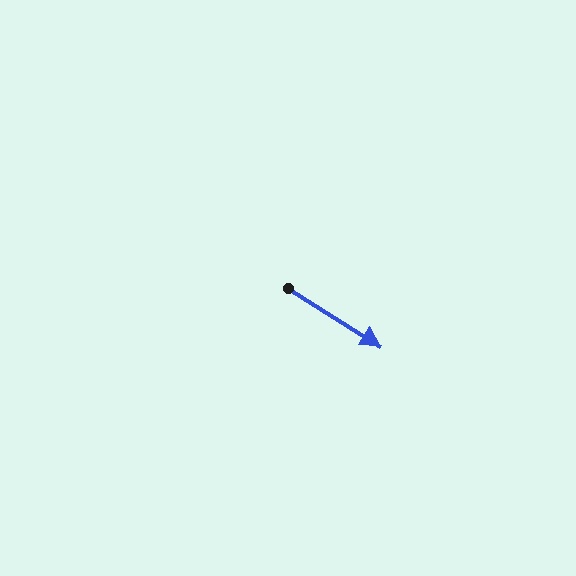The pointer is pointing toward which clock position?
Roughly 4 o'clock.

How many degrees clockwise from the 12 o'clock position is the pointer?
Approximately 122 degrees.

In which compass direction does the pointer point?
Southeast.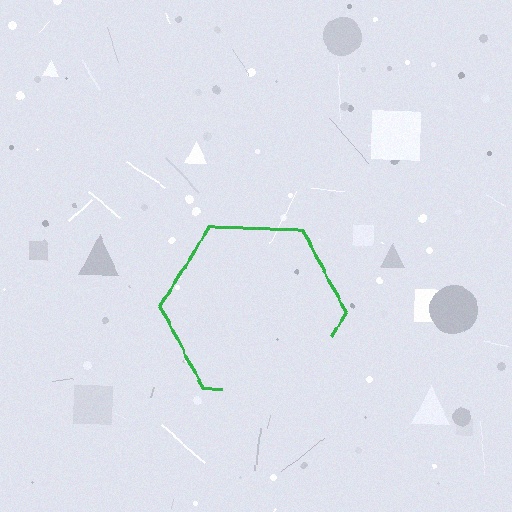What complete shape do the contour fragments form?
The contour fragments form a hexagon.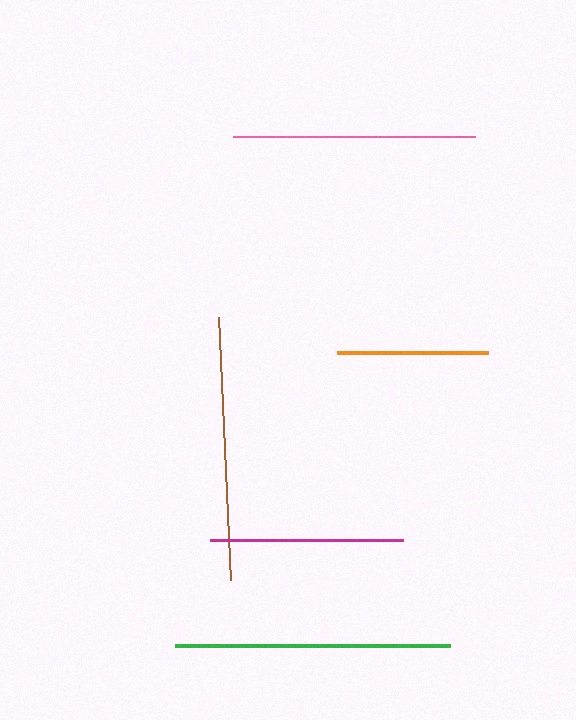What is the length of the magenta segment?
The magenta segment is approximately 193 pixels long.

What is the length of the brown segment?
The brown segment is approximately 263 pixels long.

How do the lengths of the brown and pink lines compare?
The brown and pink lines are approximately the same length.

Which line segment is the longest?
The green line is the longest at approximately 274 pixels.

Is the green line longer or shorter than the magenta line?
The green line is longer than the magenta line.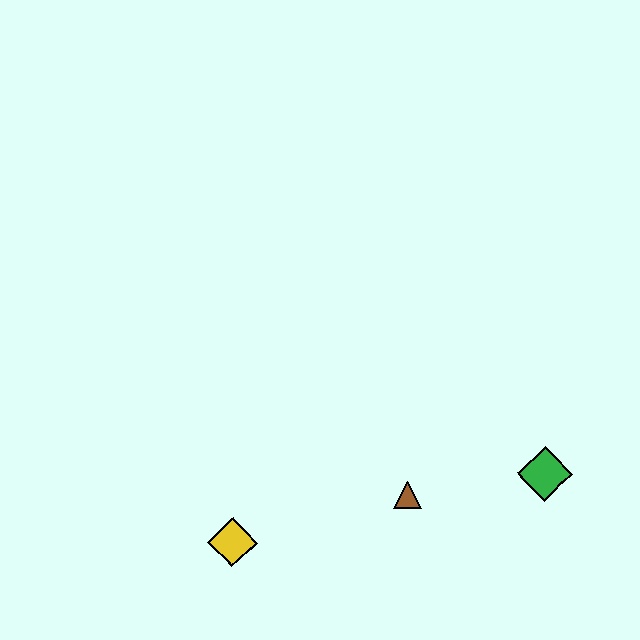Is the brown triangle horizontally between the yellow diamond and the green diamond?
Yes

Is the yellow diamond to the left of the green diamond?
Yes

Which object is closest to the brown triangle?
The green diamond is closest to the brown triangle.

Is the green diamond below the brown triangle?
No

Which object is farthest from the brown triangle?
The yellow diamond is farthest from the brown triangle.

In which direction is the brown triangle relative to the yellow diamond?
The brown triangle is to the right of the yellow diamond.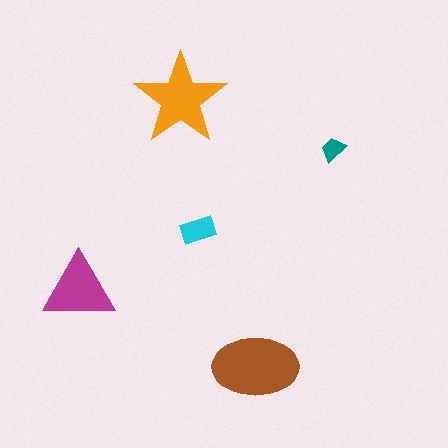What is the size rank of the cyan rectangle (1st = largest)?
4th.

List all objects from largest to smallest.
The brown ellipse, the orange star, the magenta triangle, the cyan rectangle, the teal trapezoid.